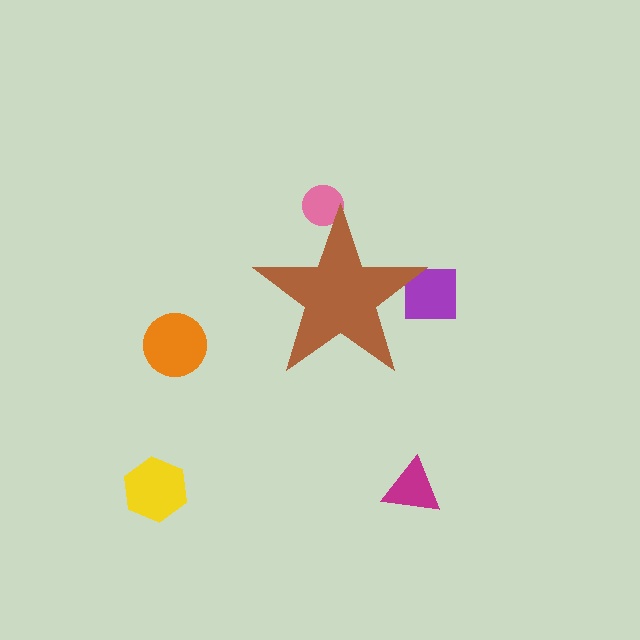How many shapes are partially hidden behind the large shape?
2 shapes are partially hidden.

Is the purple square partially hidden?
Yes, the purple square is partially hidden behind the brown star.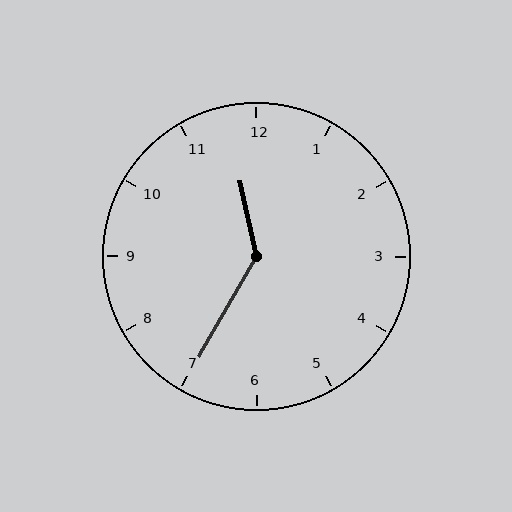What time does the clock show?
11:35.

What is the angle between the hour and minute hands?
Approximately 138 degrees.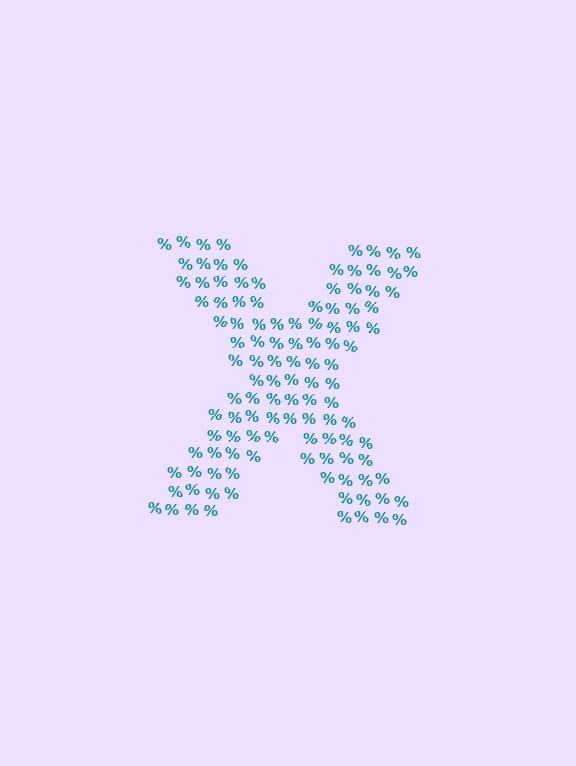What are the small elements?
The small elements are percent signs.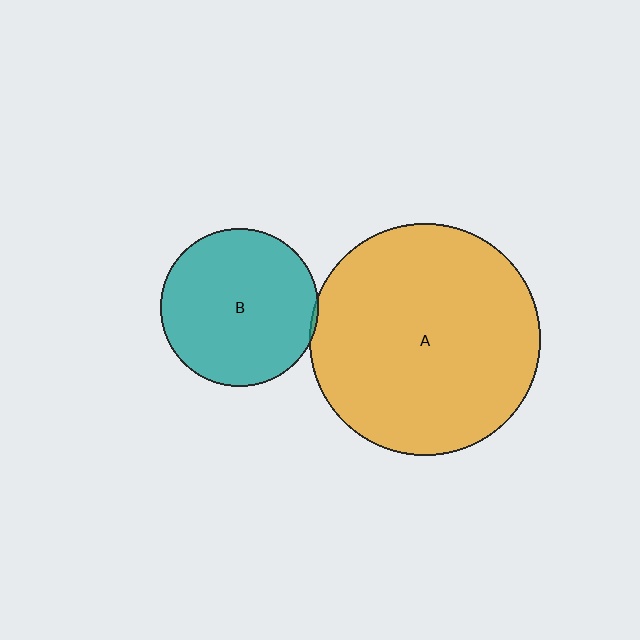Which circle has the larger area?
Circle A (orange).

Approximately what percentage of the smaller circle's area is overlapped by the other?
Approximately 5%.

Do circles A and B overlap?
Yes.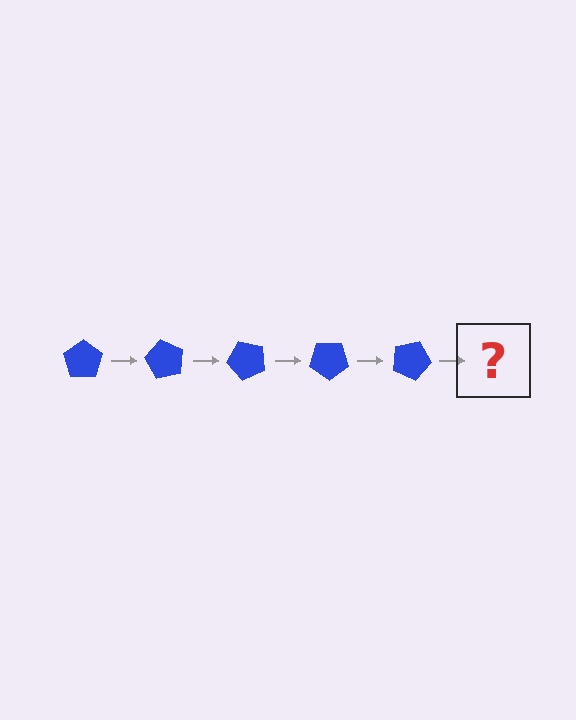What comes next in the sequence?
The next element should be a blue pentagon rotated 300 degrees.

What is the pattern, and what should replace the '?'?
The pattern is that the pentagon rotates 60 degrees each step. The '?' should be a blue pentagon rotated 300 degrees.